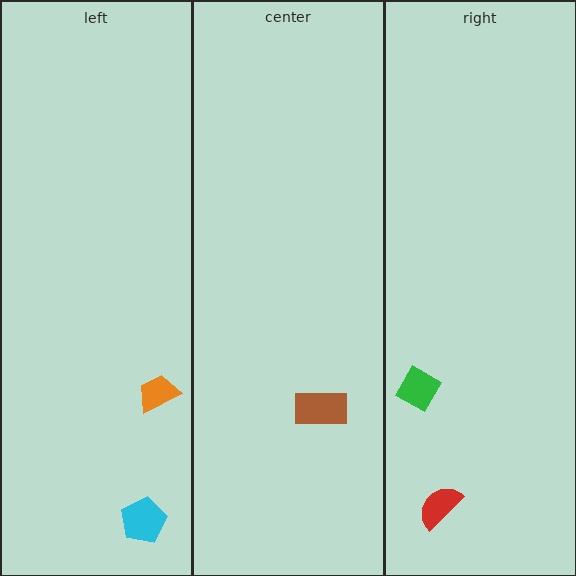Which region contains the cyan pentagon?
The left region.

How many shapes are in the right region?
2.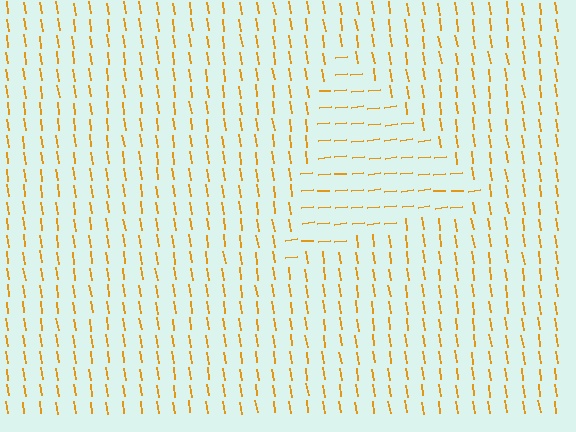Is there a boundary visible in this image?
Yes, there is a texture boundary formed by a change in line orientation.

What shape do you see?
I see a triangle.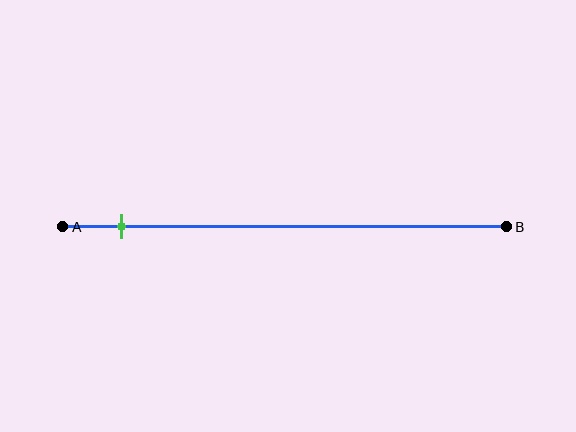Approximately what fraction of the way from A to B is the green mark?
The green mark is approximately 15% of the way from A to B.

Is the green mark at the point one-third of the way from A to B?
No, the mark is at about 15% from A, not at the 33% one-third point.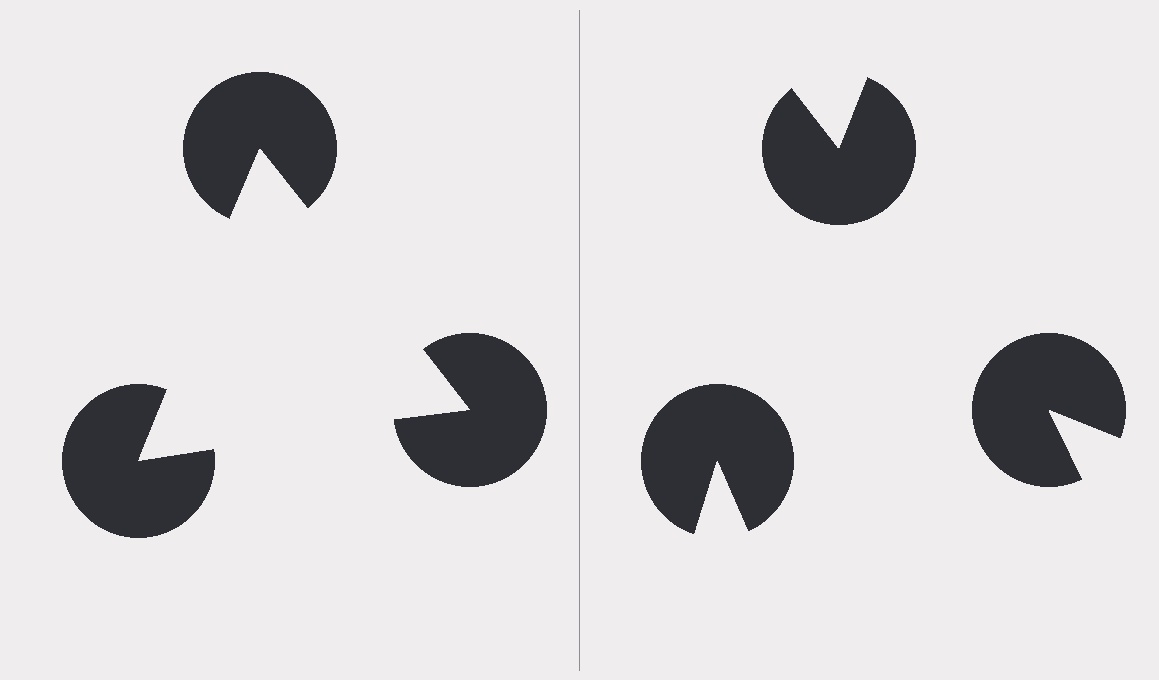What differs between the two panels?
The pac-man discs are positioned identically on both sides; only the wedge orientations differ. On the left they align to a triangle; on the right they are misaligned.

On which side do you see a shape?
An illusory triangle appears on the left side. On the right side the wedge cuts are rotated, so no coherent shape forms.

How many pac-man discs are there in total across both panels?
6 — 3 on each side.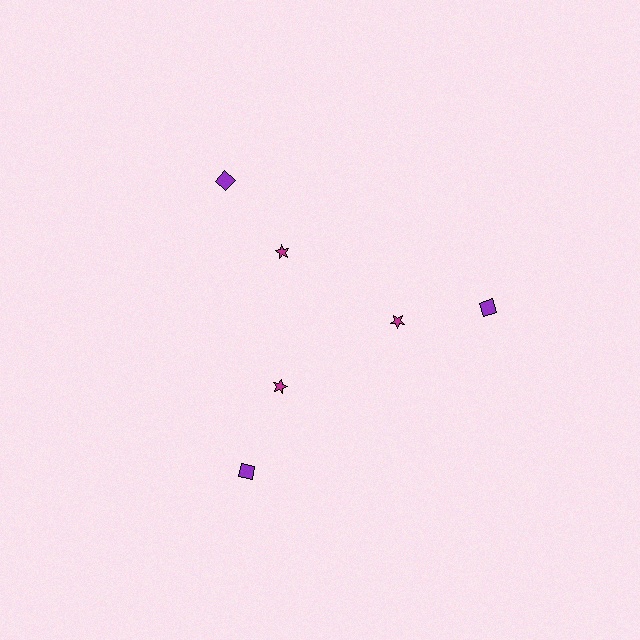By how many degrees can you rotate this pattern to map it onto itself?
The pattern maps onto itself every 120 degrees of rotation.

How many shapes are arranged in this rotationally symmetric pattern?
There are 6 shapes, arranged in 3 groups of 2.